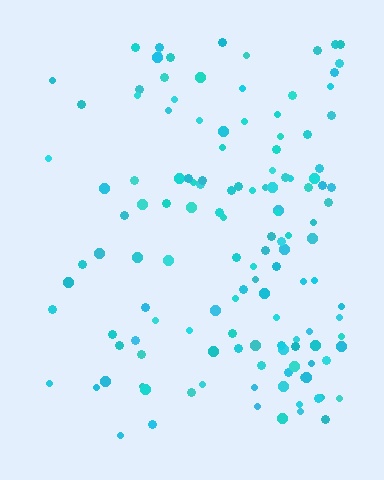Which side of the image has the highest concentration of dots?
The right.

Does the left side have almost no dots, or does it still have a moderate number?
Still a moderate number, just noticeably fewer than the right.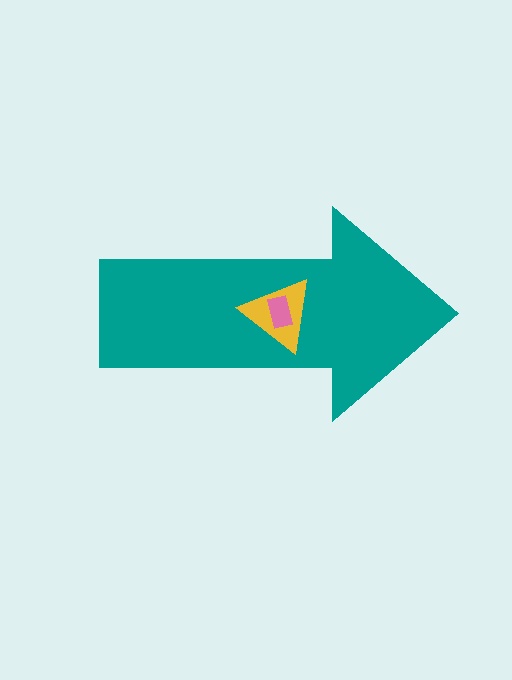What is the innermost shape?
The pink rectangle.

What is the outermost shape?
The teal arrow.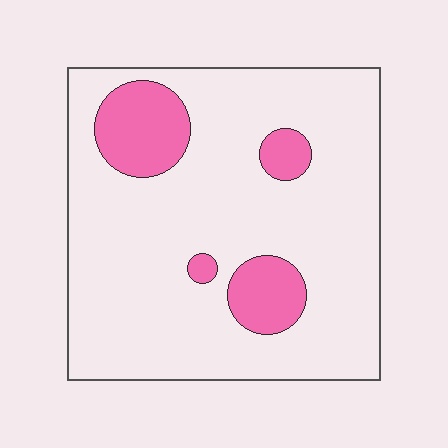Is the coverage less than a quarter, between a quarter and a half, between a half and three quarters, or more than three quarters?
Less than a quarter.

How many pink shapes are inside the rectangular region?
4.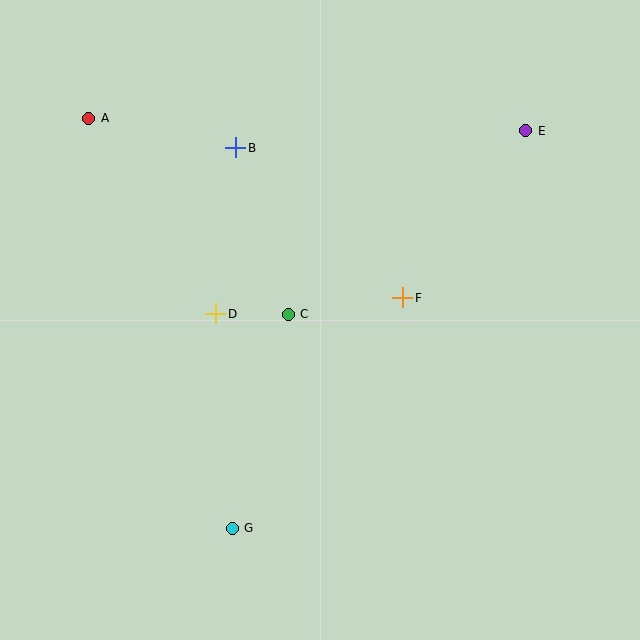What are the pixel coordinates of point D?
Point D is at (216, 314).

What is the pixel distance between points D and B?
The distance between D and B is 168 pixels.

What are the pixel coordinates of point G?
Point G is at (232, 528).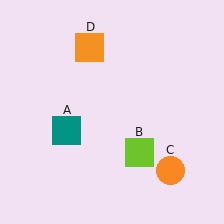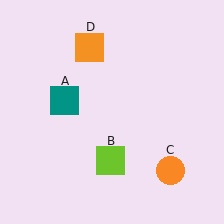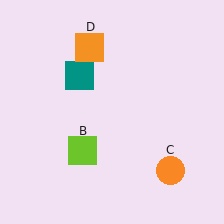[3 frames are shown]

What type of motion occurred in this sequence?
The teal square (object A), lime square (object B) rotated clockwise around the center of the scene.